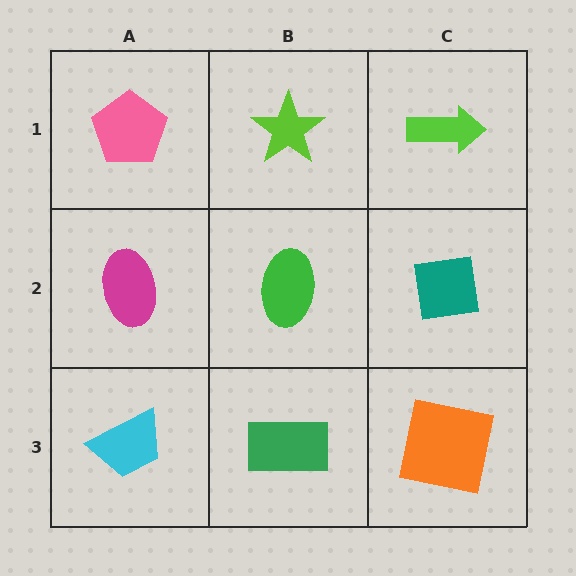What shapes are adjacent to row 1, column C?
A teal square (row 2, column C), a lime star (row 1, column B).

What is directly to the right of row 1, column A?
A lime star.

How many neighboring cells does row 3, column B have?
3.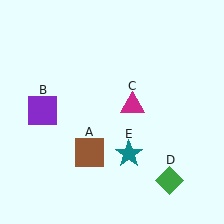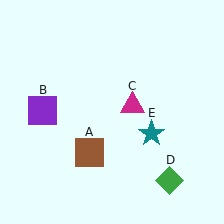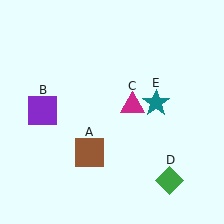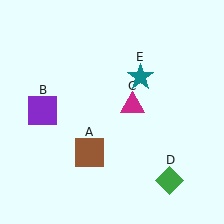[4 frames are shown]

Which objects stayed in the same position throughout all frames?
Brown square (object A) and purple square (object B) and magenta triangle (object C) and green diamond (object D) remained stationary.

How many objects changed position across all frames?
1 object changed position: teal star (object E).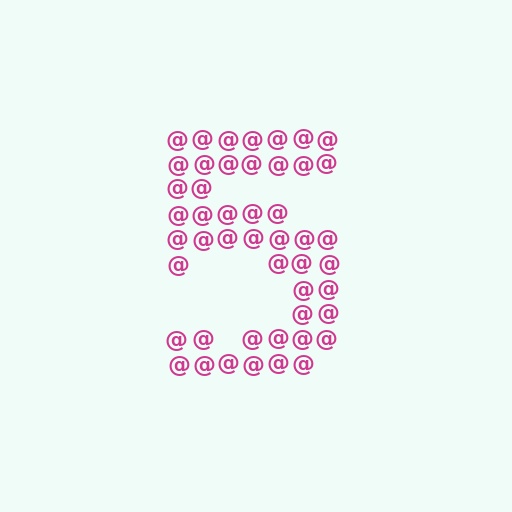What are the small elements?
The small elements are at signs.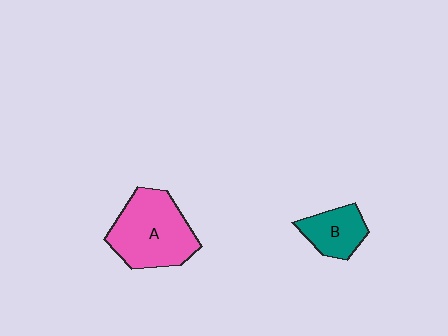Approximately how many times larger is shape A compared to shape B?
Approximately 2.0 times.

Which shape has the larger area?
Shape A (pink).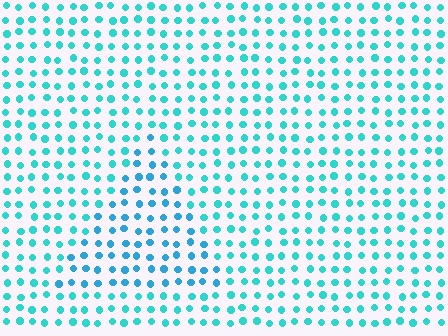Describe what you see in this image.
The image is filled with small cyan elements in a uniform arrangement. A triangle-shaped region is visible where the elements are tinted to a slightly different hue, forming a subtle color boundary.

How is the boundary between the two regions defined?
The boundary is defined purely by a slight shift in hue (about 21 degrees). Spacing, size, and orientation are identical on both sides.